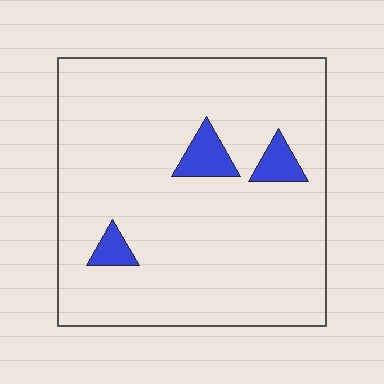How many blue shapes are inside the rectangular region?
3.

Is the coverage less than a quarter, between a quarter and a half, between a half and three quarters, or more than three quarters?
Less than a quarter.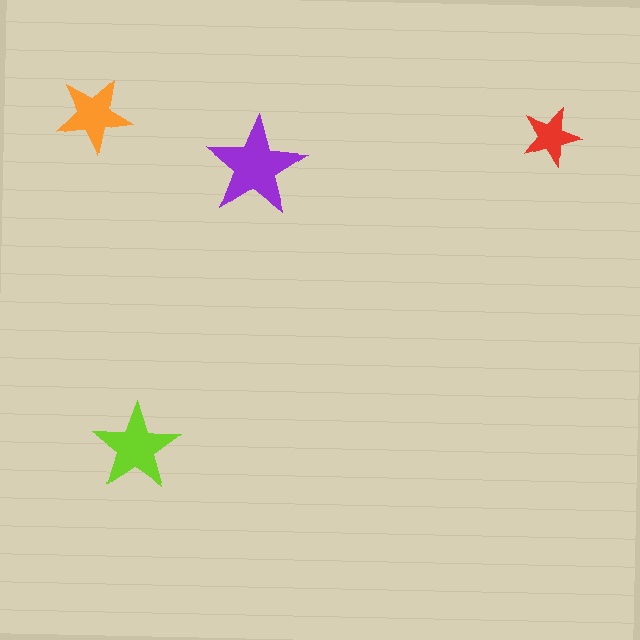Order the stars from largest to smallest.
the purple one, the lime one, the orange one, the red one.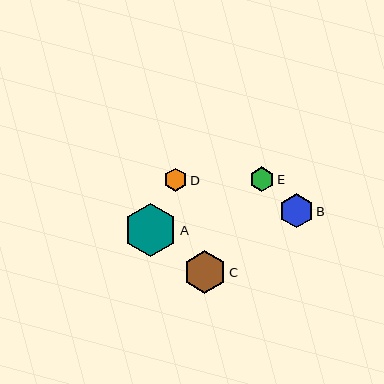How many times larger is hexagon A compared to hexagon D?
Hexagon A is approximately 2.3 times the size of hexagon D.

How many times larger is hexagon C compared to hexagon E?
Hexagon C is approximately 1.7 times the size of hexagon E.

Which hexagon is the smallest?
Hexagon D is the smallest with a size of approximately 23 pixels.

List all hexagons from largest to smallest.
From largest to smallest: A, C, B, E, D.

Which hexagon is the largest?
Hexagon A is the largest with a size of approximately 53 pixels.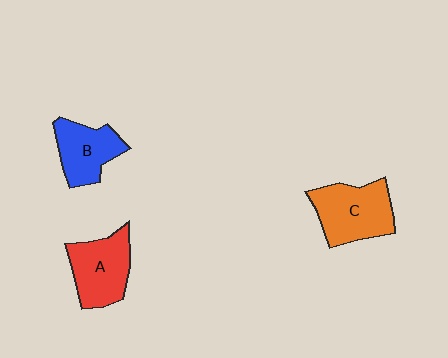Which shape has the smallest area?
Shape B (blue).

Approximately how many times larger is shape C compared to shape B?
Approximately 1.3 times.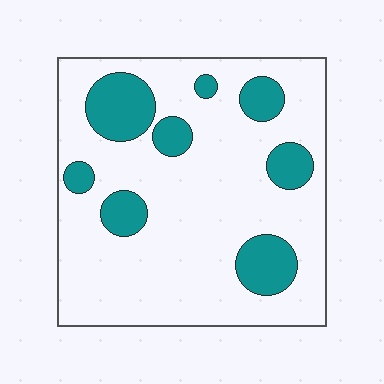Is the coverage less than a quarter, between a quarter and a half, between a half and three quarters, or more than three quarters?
Less than a quarter.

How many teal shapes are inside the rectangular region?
8.